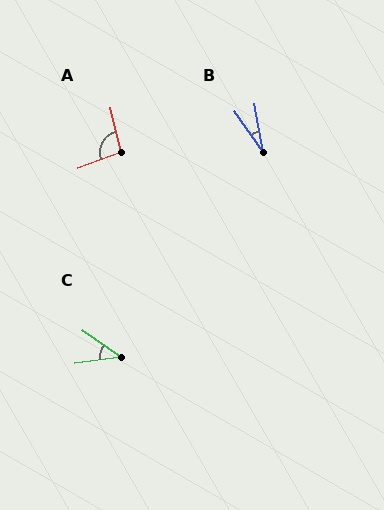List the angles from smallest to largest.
B (25°), C (42°), A (97°).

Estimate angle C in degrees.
Approximately 42 degrees.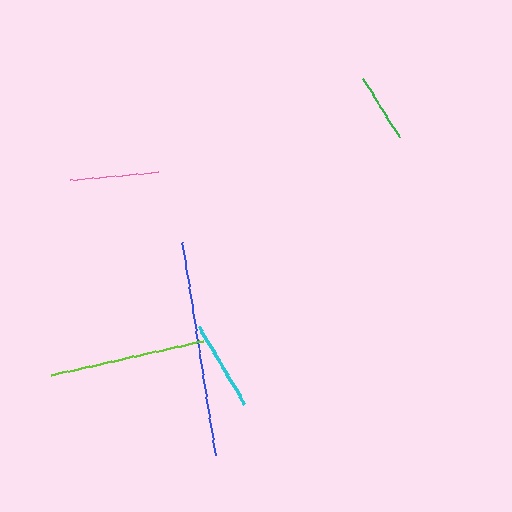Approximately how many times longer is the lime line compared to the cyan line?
The lime line is approximately 1.7 times the length of the cyan line.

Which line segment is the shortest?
The green line is the shortest at approximately 69 pixels.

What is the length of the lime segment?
The lime segment is approximately 155 pixels long.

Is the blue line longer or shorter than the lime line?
The blue line is longer than the lime line.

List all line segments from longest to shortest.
From longest to shortest: blue, lime, cyan, pink, green.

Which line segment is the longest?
The blue line is the longest at approximately 216 pixels.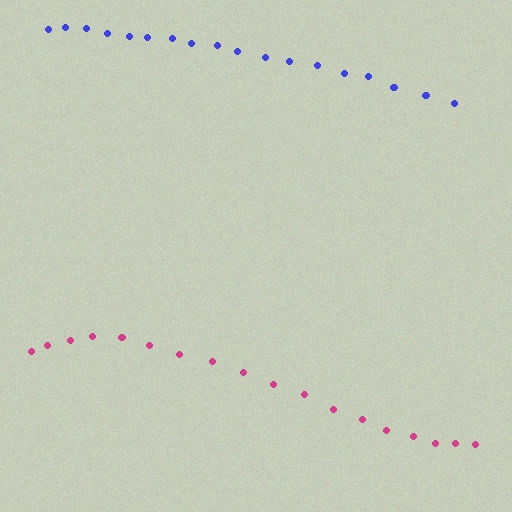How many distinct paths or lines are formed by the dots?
There are 2 distinct paths.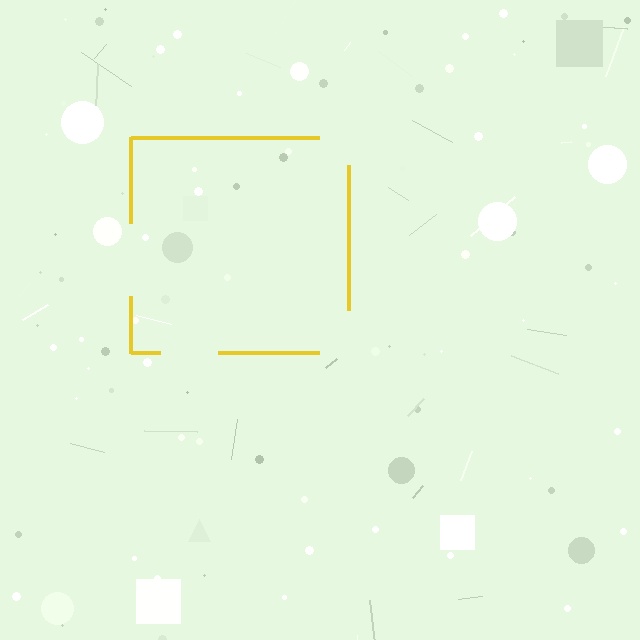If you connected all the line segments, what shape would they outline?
They would outline a square.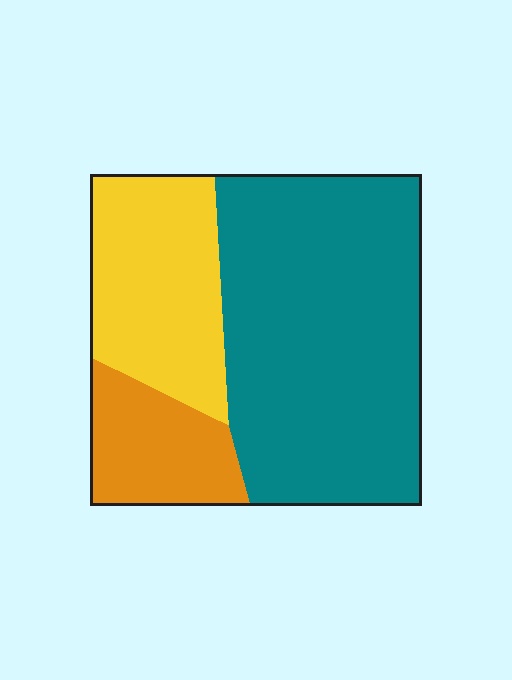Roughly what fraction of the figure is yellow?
Yellow takes up about one quarter (1/4) of the figure.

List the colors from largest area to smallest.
From largest to smallest: teal, yellow, orange.